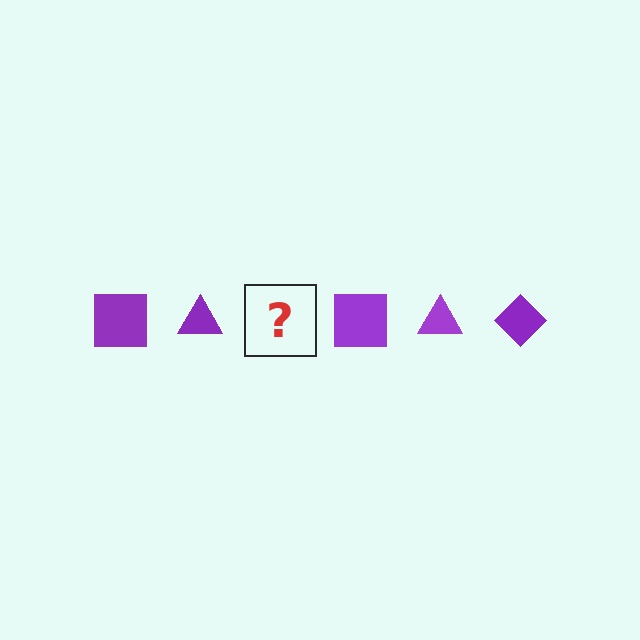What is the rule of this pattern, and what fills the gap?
The rule is that the pattern cycles through square, triangle, diamond shapes in purple. The gap should be filled with a purple diamond.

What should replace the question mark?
The question mark should be replaced with a purple diamond.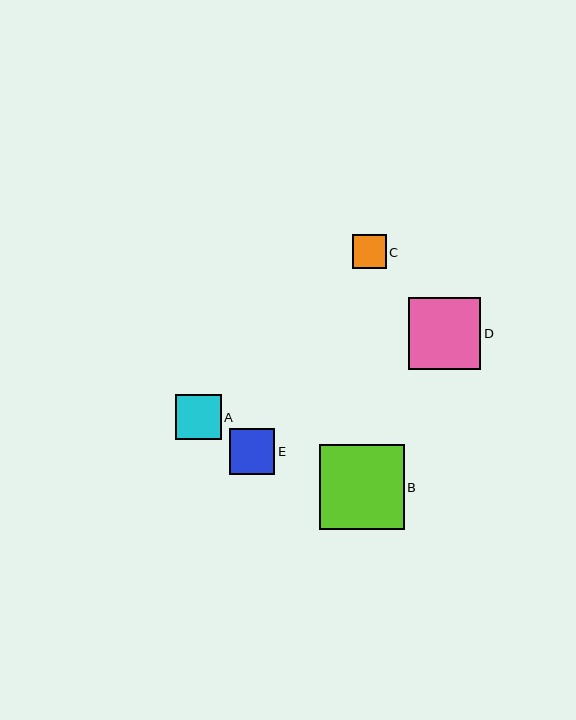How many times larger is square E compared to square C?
Square E is approximately 1.3 times the size of square C.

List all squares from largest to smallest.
From largest to smallest: B, D, A, E, C.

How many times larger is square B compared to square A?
Square B is approximately 1.9 times the size of square A.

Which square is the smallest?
Square C is the smallest with a size of approximately 34 pixels.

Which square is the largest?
Square B is the largest with a size of approximately 85 pixels.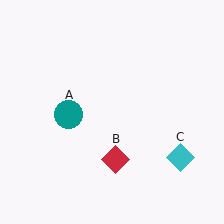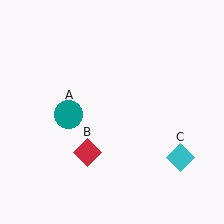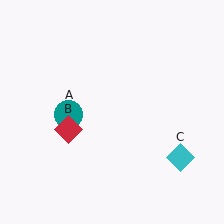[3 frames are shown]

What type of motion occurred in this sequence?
The red diamond (object B) rotated clockwise around the center of the scene.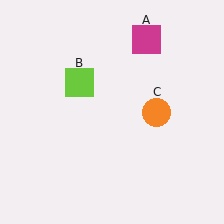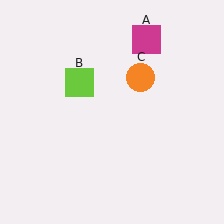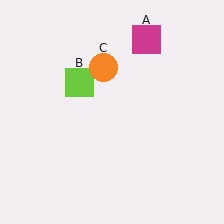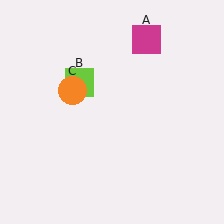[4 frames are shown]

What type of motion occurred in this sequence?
The orange circle (object C) rotated counterclockwise around the center of the scene.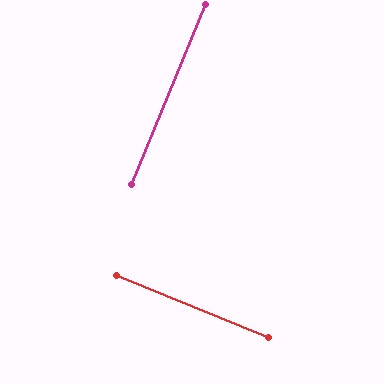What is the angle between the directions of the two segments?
Approximately 90 degrees.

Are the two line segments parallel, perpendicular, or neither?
Perpendicular — they meet at approximately 90°.